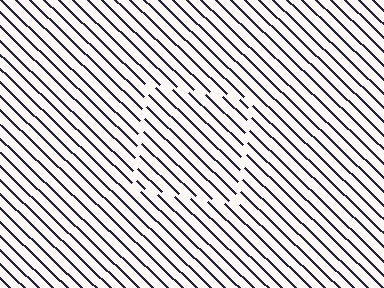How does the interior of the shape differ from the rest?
The interior of the shape contains the same grating, shifted by half a period — the contour is defined by the phase discontinuity where line-ends from the inner and outer gratings abut.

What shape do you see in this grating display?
An illusory square. The interior of the shape contains the same grating, shifted by half a period — the contour is defined by the phase discontinuity where line-ends from the inner and outer gratings abut.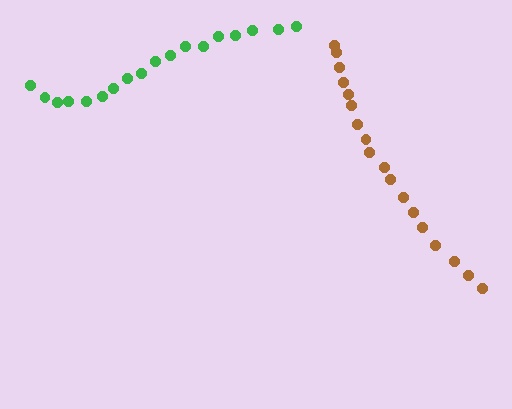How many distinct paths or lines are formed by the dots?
There are 2 distinct paths.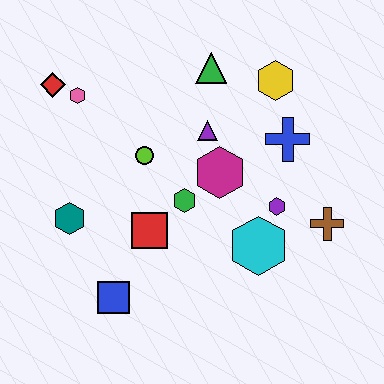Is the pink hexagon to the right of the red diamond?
Yes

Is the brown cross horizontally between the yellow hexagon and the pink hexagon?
No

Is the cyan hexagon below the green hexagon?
Yes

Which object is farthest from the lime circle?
The brown cross is farthest from the lime circle.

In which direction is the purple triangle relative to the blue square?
The purple triangle is above the blue square.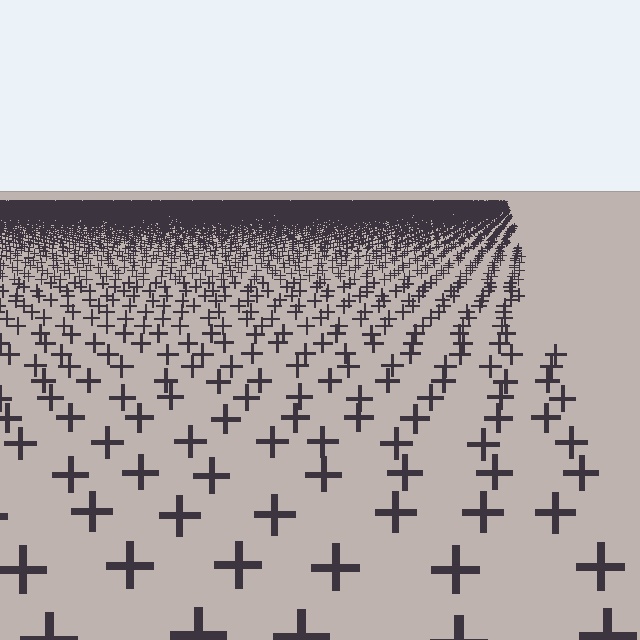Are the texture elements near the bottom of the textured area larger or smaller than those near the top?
Larger. Near the bottom, elements are closer to the viewer and appear at a bigger on-screen size.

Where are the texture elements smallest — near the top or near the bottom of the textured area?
Near the top.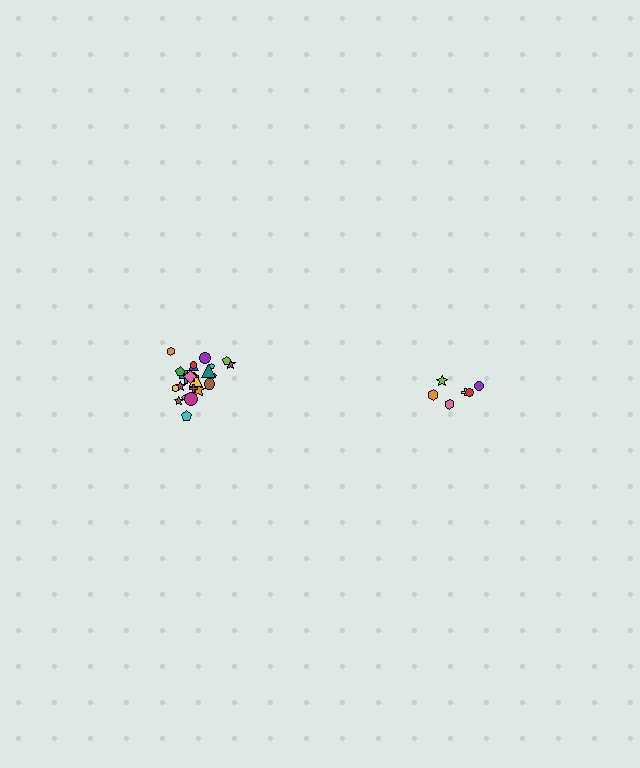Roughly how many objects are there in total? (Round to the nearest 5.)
Roughly 30 objects in total.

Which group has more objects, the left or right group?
The left group.